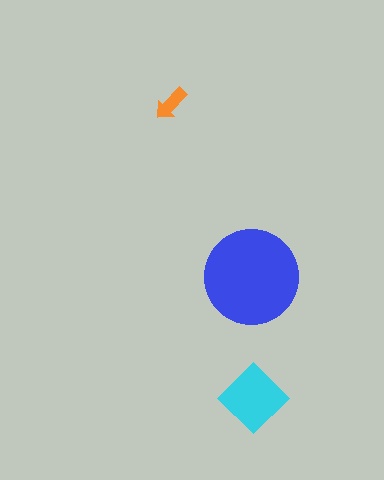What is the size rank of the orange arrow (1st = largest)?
3rd.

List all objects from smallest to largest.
The orange arrow, the cyan diamond, the blue circle.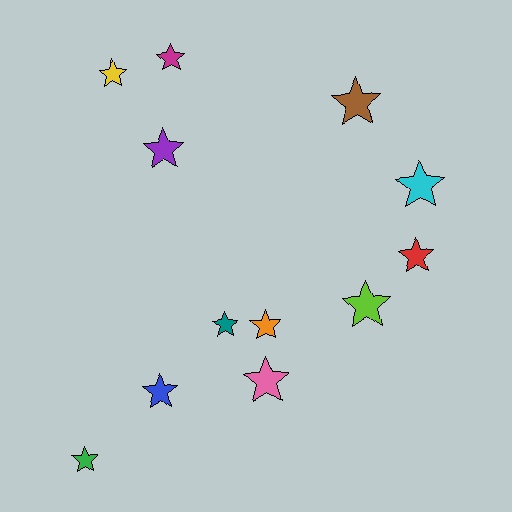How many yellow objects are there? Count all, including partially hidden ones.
There is 1 yellow object.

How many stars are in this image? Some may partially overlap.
There are 12 stars.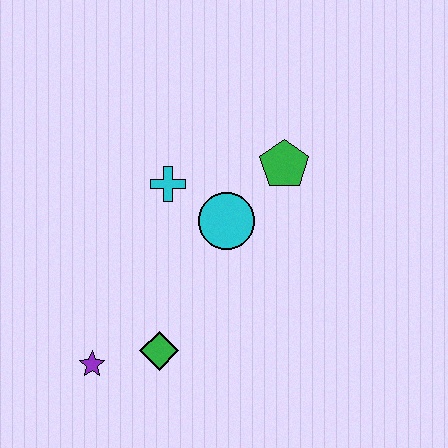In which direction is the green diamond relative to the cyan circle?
The green diamond is below the cyan circle.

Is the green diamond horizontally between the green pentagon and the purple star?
Yes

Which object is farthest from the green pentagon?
The purple star is farthest from the green pentagon.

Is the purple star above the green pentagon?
No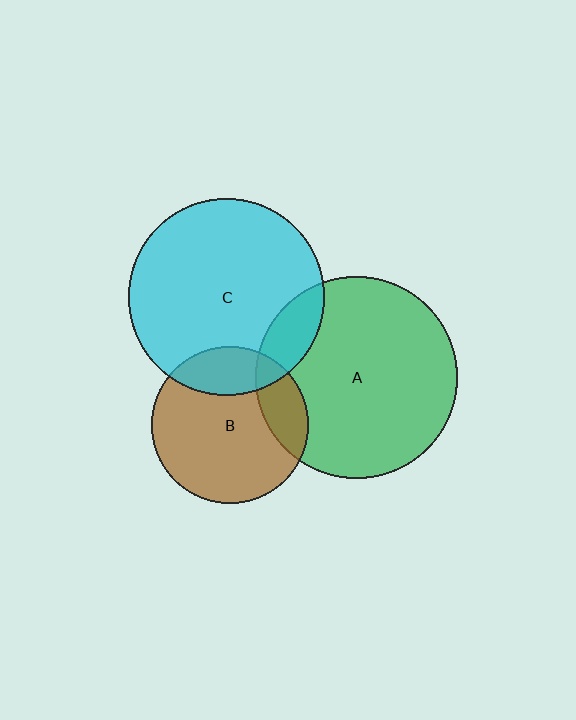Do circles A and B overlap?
Yes.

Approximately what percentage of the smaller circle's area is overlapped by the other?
Approximately 20%.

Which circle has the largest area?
Circle A (green).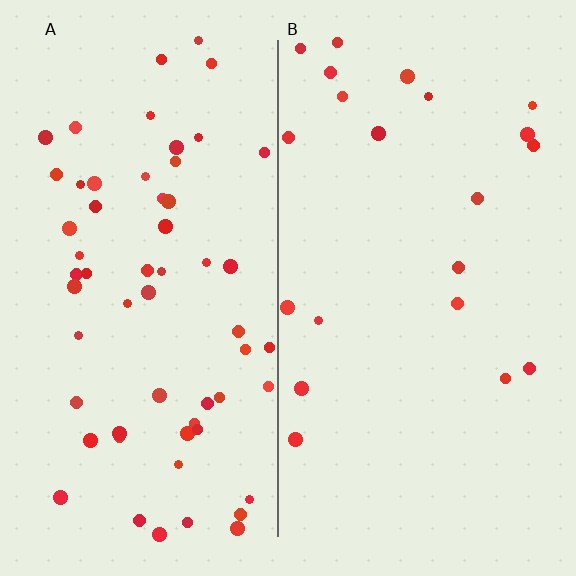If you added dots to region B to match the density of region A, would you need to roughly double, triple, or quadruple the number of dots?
Approximately triple.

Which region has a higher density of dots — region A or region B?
A (the left).